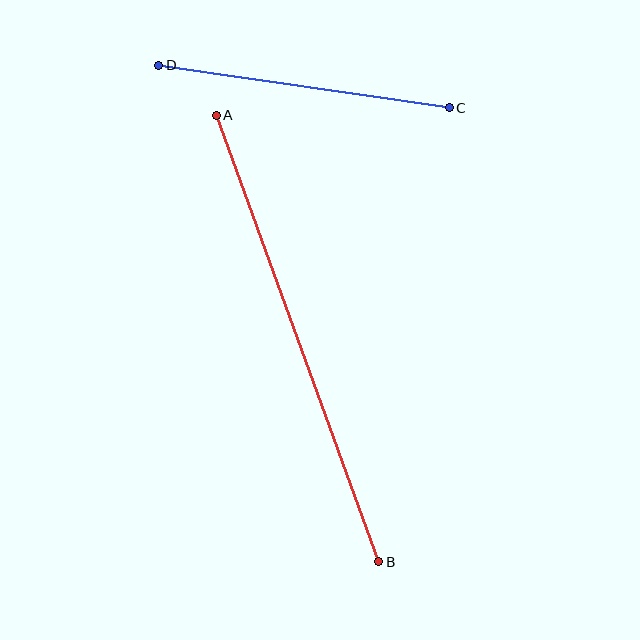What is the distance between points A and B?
The distance is approximately 475 pixels.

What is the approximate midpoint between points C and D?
The midpoint is at approximately (304, 87) pixels.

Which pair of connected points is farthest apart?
Points A and B are farthest apart.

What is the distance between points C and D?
The distance is approximately 294 pixels.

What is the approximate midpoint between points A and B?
The midpoint is at approximately (297, 339) pixels.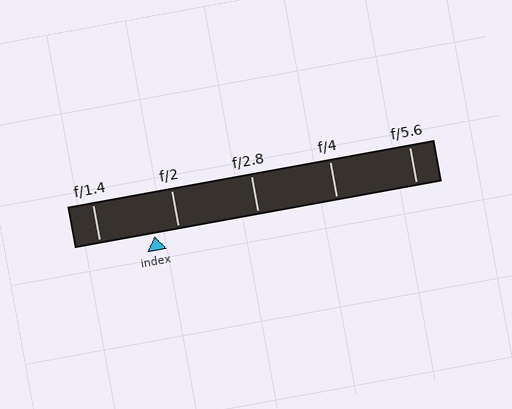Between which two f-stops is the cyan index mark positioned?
The index mark is between f/1.4 and f/2.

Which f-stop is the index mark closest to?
The index mark is closest to f/2.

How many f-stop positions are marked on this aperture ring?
There are 5 f-stop positions marked.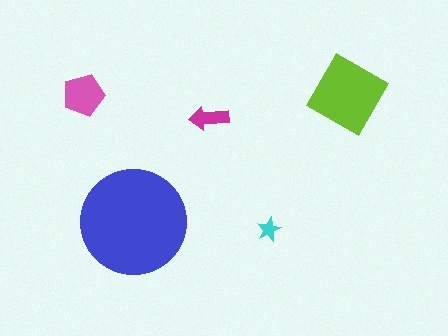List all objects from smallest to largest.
The cyan star, the magenta arrow, the pink pentagon, the lime diamond, the blue circle.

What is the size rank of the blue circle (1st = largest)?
1st.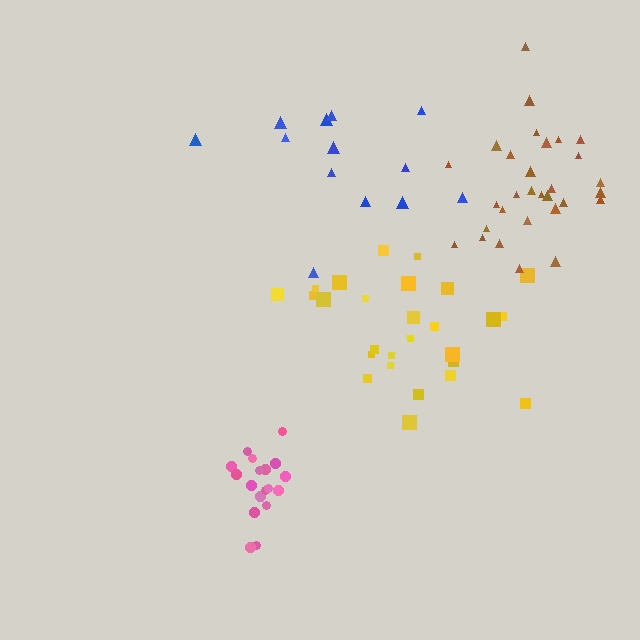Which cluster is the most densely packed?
Pink.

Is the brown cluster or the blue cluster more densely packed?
Brown.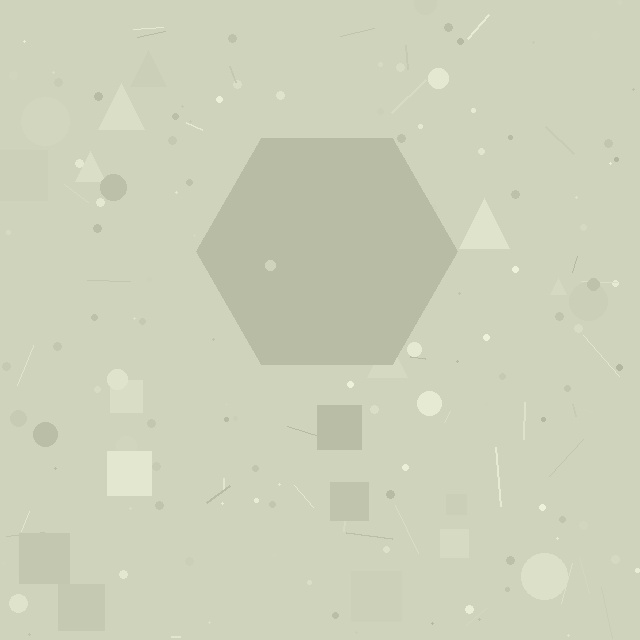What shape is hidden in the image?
A hexagon is hidden in the image.